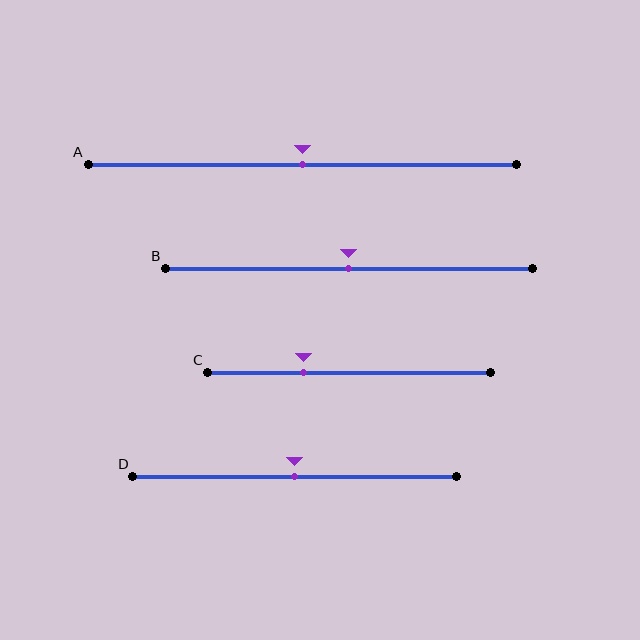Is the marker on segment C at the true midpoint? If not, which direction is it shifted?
No, the marker on segment C is shifted to the left by about 16% of the segment length.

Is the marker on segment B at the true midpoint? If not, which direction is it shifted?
Yes, the marker on segment B is at the true midpoint.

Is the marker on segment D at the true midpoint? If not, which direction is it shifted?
Yes, the marker on segment D is at the true midpoint.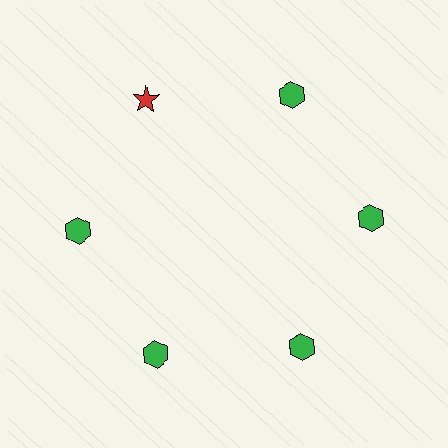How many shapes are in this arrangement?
There are 6 shapes arranged in a ring pattern.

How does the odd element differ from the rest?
It differs in both color (red instead of green) and shape (star instead of hexagon).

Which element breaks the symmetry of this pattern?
The red star at roughly the 11 o'clock position breaks the symmetry. All other shapes are green hexagons.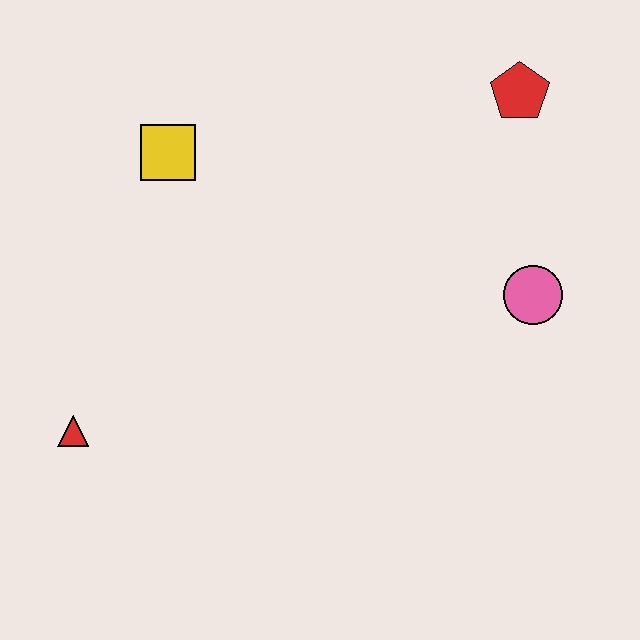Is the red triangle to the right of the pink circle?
No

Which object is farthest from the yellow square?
The pink circle is farthest from the yellow square.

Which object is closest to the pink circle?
The red pentagon is closest to the pink circle.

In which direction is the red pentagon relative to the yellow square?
The red pentagon is to the right of the yellow square.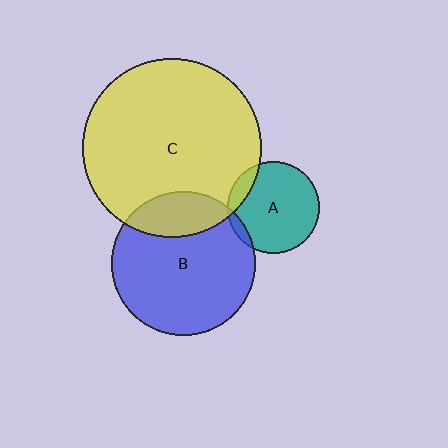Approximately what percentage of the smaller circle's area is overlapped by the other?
Approximately 5%.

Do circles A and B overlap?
Yes.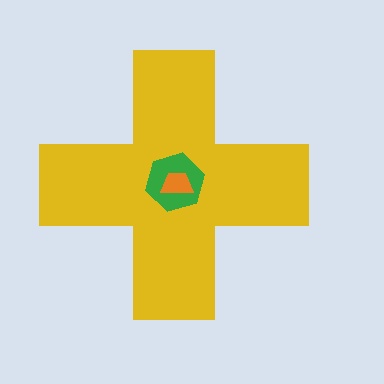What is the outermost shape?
The yellow cross.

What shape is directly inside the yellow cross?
The green hexagon.